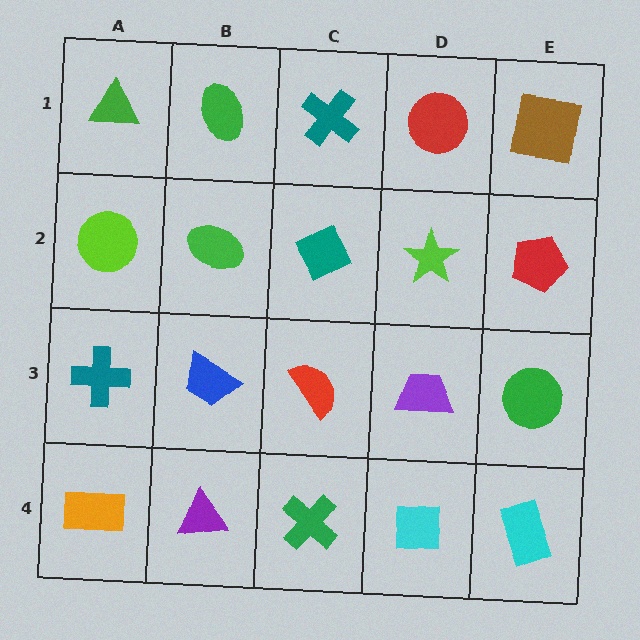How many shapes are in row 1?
5 shapes.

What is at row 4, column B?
A purple triangle.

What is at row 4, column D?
A cyan square.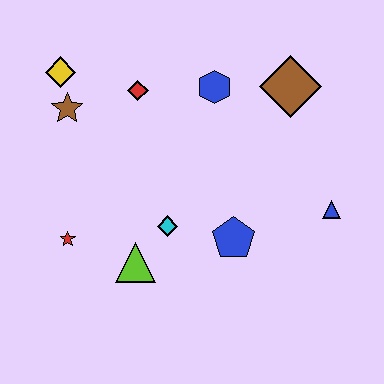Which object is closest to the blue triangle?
The blue pentagon is closest to the blue triangle.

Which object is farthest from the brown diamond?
The red star is farthest from the brown diamond.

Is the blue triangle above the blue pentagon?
Yes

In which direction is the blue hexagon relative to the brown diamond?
The blue hexagon is to the left of the brown diamond.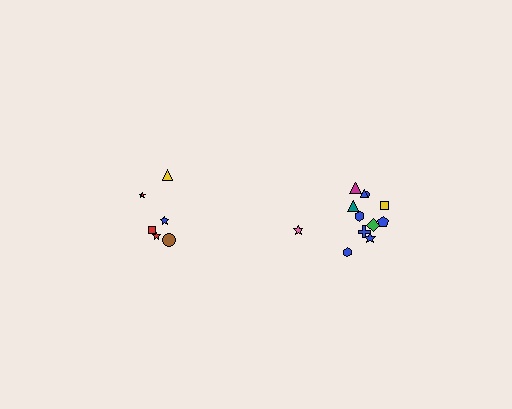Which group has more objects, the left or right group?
The right group.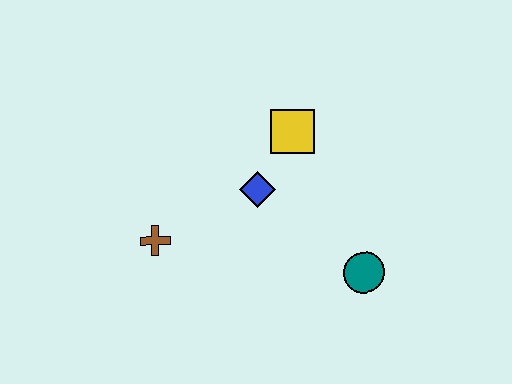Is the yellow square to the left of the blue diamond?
No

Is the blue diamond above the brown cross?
Yes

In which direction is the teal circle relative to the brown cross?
The teal circle is to the right of the brown cross.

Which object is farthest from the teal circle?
The brown cross is farthest from the teal circle.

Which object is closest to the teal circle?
The blue diamond is closest to the teal circle.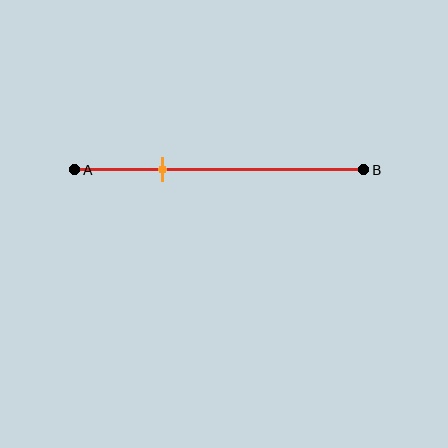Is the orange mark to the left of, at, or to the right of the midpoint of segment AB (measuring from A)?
The orange mark is to the left of the midpoint of segment AB.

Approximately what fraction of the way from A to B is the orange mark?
The orange mark is approximately 30% of the way from A to B.